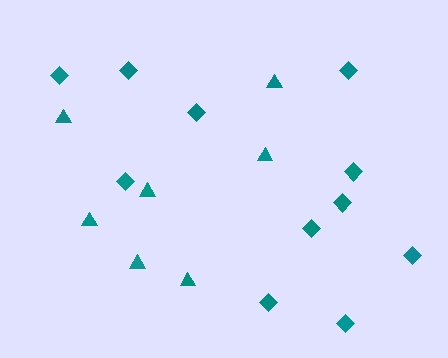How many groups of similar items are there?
There are 2 groups: one group of triangles (7) and one group of diamonds (11).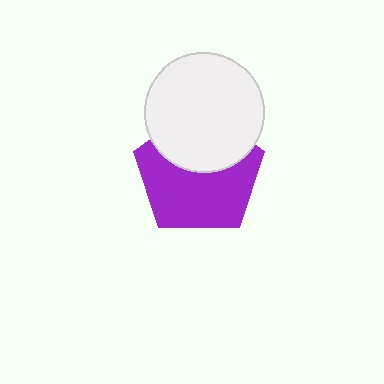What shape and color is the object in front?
The object in front is a white circle.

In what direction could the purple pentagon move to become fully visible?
The purple pentagon could move down. That would shift it out from behind the white circle entirely.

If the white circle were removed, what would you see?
You would see the complete purple pentagon.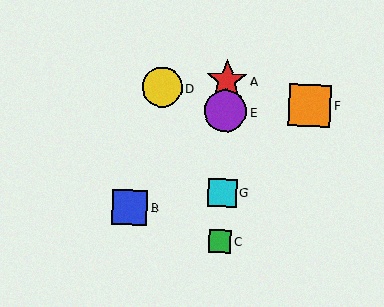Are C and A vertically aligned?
Yes, both are at x≈220.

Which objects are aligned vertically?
Objects A, C, E, G are aligned vertically.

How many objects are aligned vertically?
4 objects (A, C, E, G) are aligned vertically.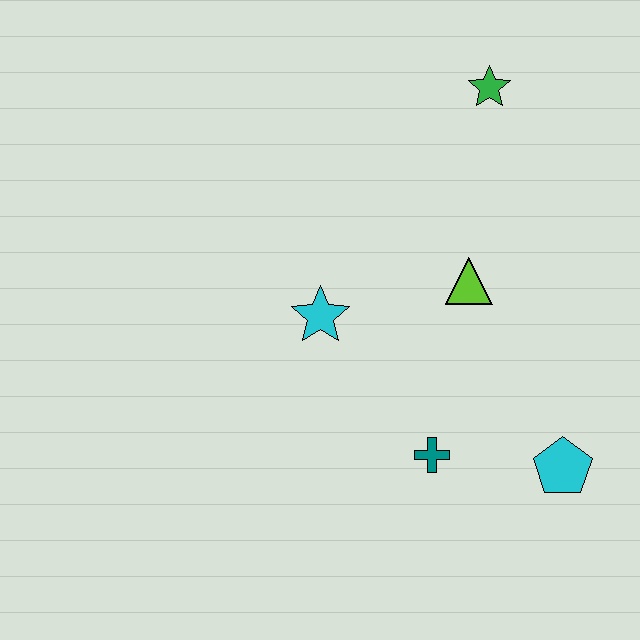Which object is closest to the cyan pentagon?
The teal cross is closest to the cyan pentagon.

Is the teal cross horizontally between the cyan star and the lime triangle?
Yes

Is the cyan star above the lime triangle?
No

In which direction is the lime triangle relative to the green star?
The lime triangle is below the green star.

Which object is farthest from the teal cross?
The green star is farthest from the teal cross.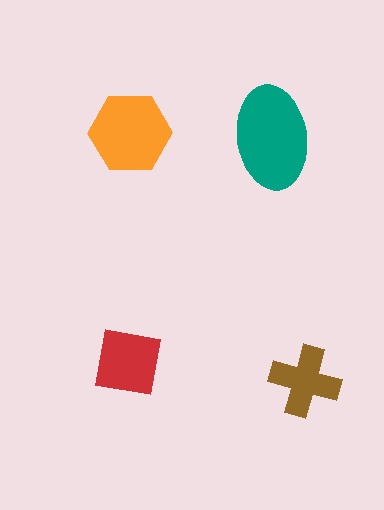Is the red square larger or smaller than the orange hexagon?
Smaller.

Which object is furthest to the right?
The brown cross is rightmost.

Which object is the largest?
The teal ellipse.